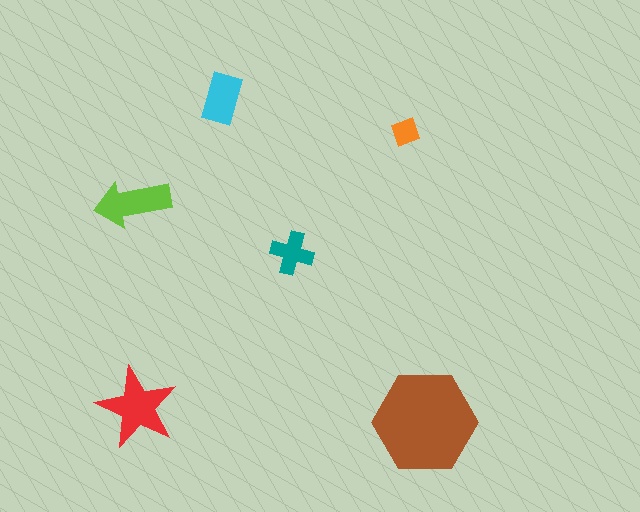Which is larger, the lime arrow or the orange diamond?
The lime arrow.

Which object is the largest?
The brown hexagon.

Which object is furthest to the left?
The lime arrow is leftmost.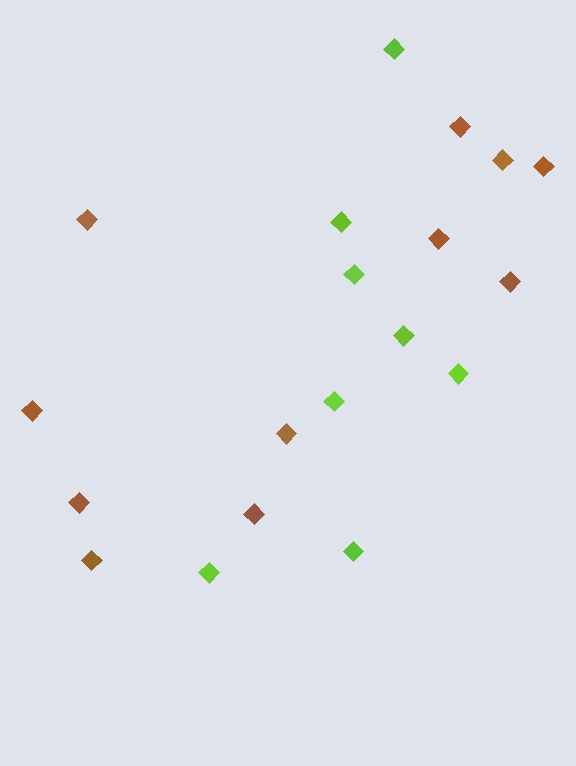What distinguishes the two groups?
There are 2 groups: one group of brown diamonds (11) and one group of lime diamonds (8).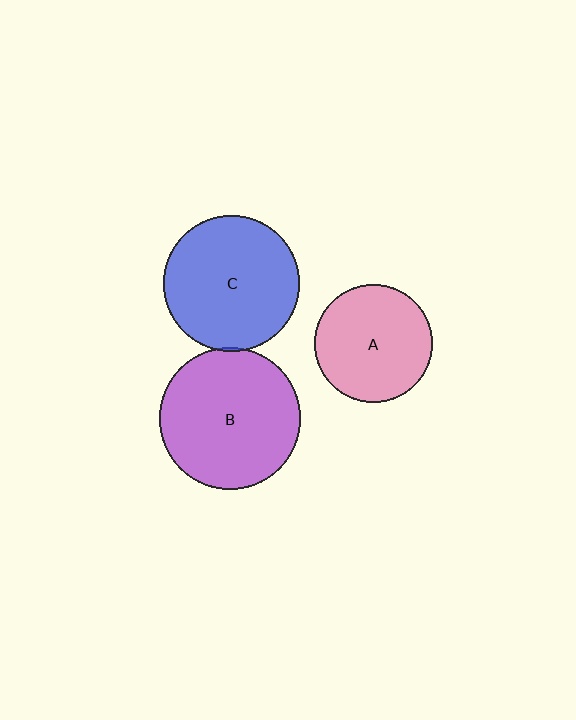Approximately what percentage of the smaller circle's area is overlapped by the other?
Approximately 5%.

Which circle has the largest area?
Circle B (purple).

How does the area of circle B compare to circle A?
Approximately 1.4 times.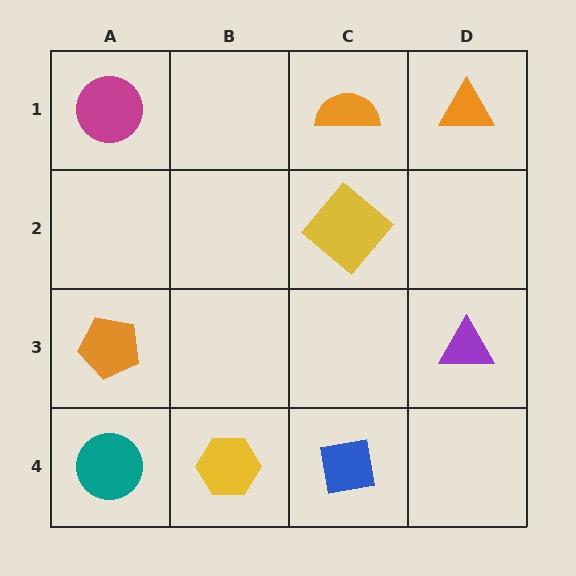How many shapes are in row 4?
3 shapes.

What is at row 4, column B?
A yellow hexagon.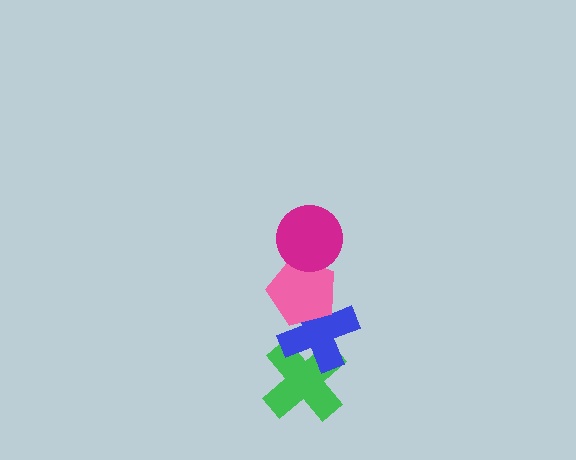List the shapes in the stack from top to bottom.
From top to bottom: the magenta circle, the pink pentagon, the blue cross, the green cross.